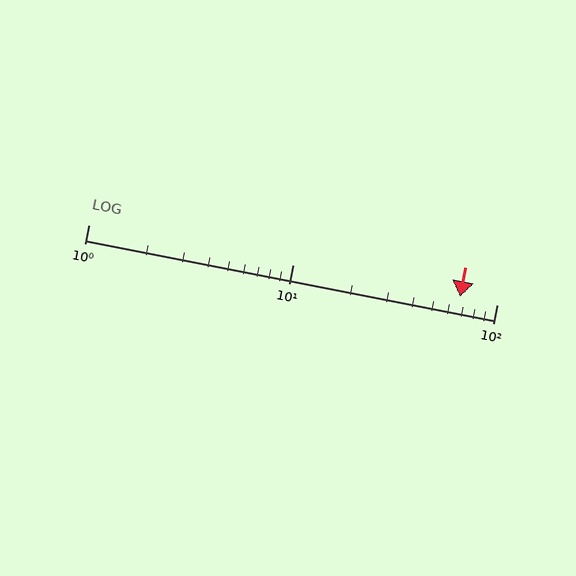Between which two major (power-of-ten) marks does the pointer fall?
The pointer is between 10 and 100.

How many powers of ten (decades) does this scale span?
The scale spans 2 decades, from 1 to 100.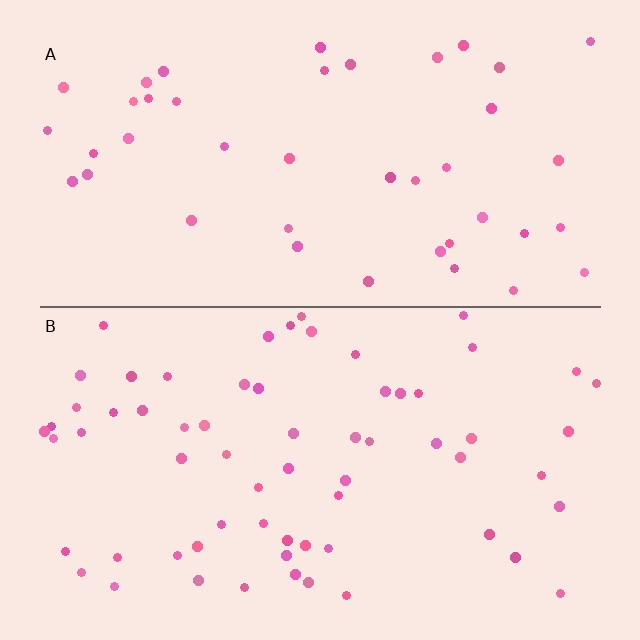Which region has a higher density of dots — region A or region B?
B (the bottom).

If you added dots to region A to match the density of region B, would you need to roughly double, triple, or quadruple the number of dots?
Approximately double.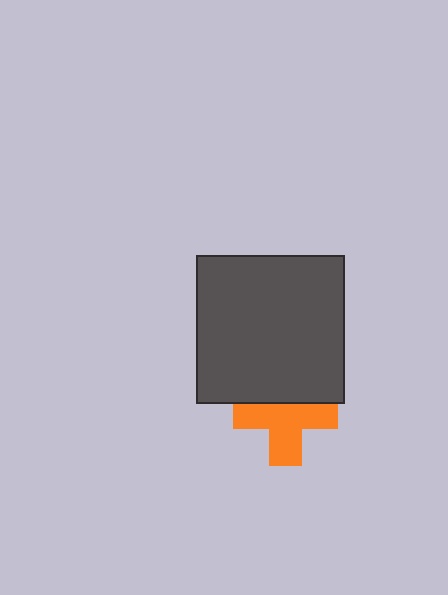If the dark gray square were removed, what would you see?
You would see the complete orange cross.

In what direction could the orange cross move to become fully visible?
The orange cross could move down. That would shift it out from behind the dark gray square entirely.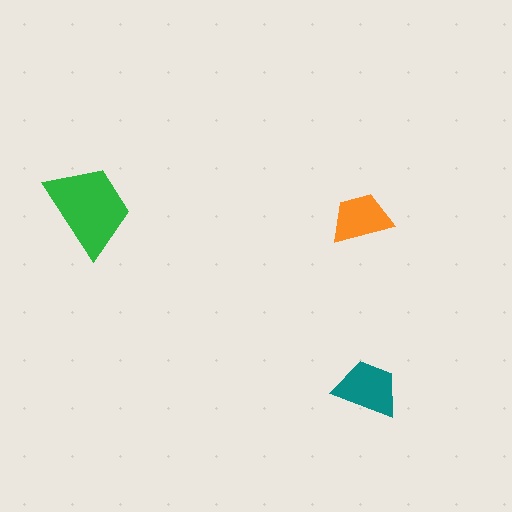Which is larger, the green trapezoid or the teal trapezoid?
The green one.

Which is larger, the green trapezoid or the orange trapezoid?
The green one.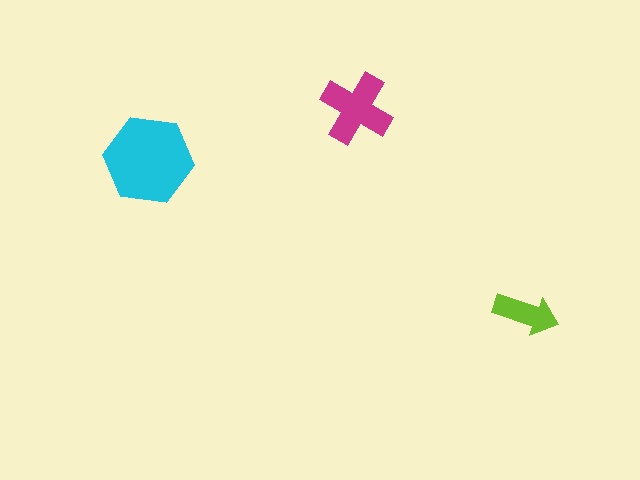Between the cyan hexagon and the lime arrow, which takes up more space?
The cyan hexagon.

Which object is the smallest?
The lime arrow.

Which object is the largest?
The cyan hexagon.